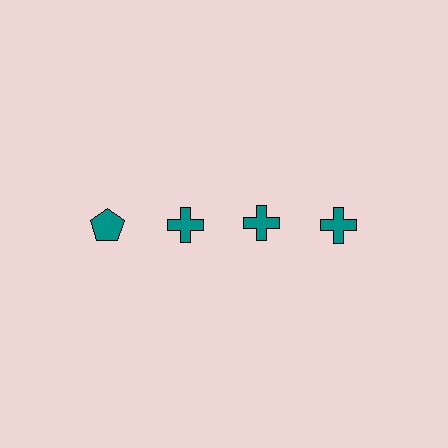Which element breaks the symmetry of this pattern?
The teal pentagon in the top row, leftmost column breaks the symmetry. All other shapes are teal crosses.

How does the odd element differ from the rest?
It has a different shape: pentagon instead of cross.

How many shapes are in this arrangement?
There are 4 shapes arranged in a grid pattern.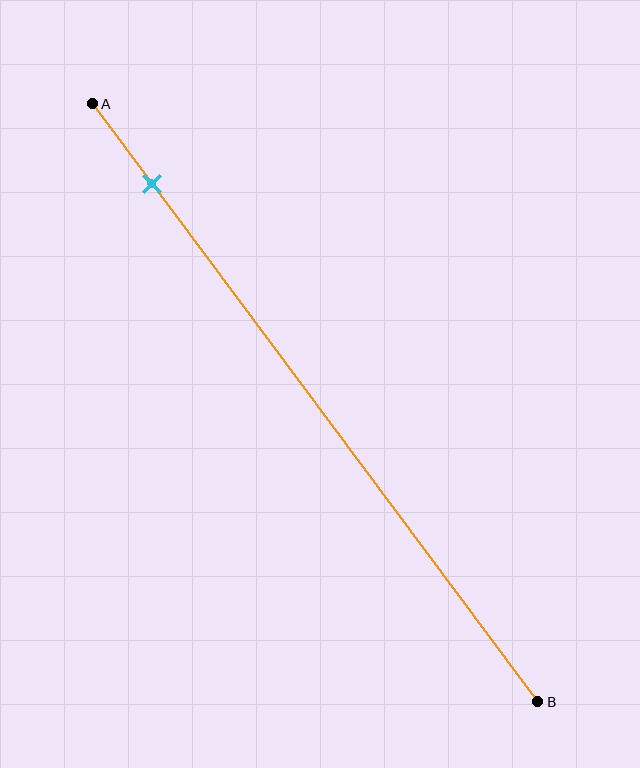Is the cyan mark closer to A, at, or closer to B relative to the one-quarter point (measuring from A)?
The cyan mark is closer to point A than the one-quarter point of segment AB.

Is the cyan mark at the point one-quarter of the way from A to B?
No, the mark is at about 15% from A, not at the 25% one-quarter point.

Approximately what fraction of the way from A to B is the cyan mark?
The cyan mark is approximately 15% of the way from A to B.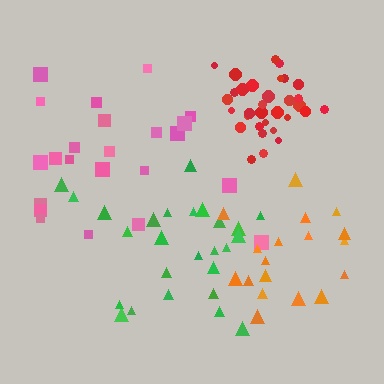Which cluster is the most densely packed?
Red.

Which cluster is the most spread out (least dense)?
Pink.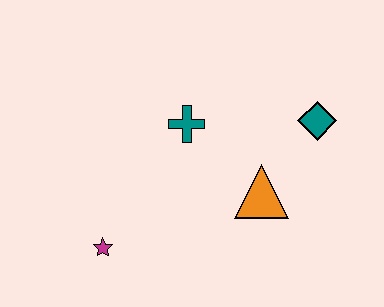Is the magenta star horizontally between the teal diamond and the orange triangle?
No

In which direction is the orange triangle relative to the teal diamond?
The orange triangle is below the teal diamond.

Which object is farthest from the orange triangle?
The magenta star is farthest from the orange triangle.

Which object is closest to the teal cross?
The orange triangle is closest to the teal cross.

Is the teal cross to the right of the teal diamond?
No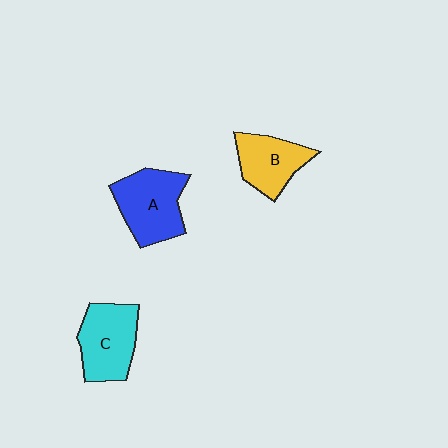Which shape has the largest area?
Shape A (blue).